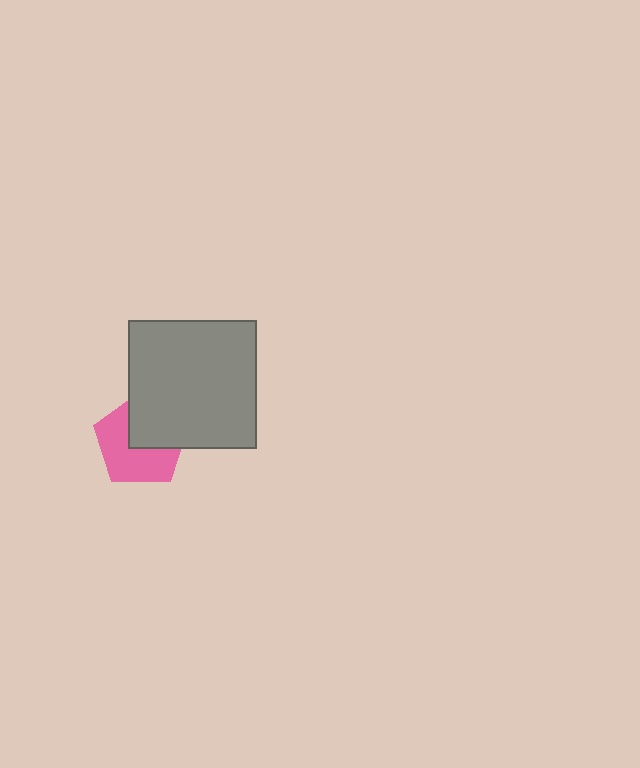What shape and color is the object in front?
The object in front is a gray square.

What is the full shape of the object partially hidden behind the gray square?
The partially hidden object is a pink pentagon.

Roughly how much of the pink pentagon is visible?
About half of it is visible (roughly 57%).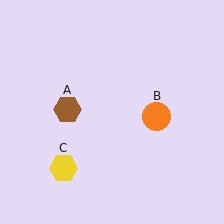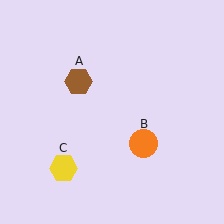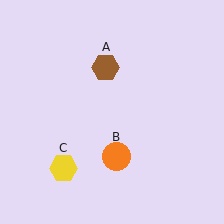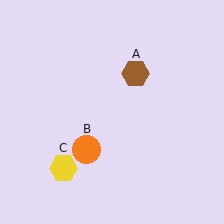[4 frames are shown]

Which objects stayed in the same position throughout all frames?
Yellow hexagon (object C) remained stationary.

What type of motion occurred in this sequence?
The brown hexagon (object A), orange circle (object B) rotated clockwise around the center of the scene.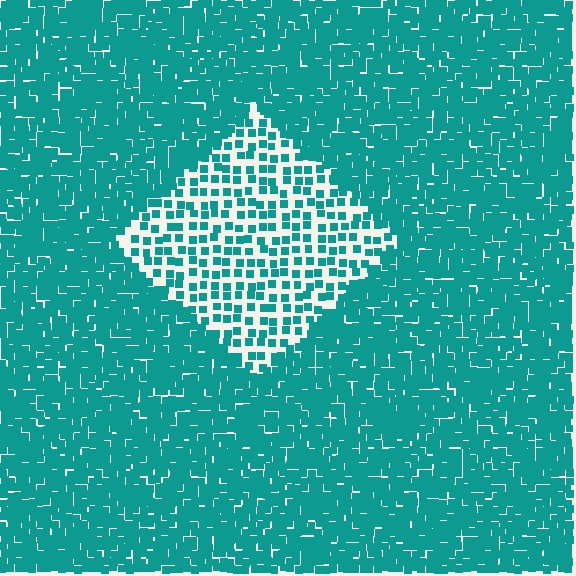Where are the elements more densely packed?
The elements are more densely packed outside the diamond boundary.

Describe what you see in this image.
The image contains small teal elements arranged at two different densities. A diamond-shaped region is visible where the elements are less densely packed than the surrounding area.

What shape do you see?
I see a diamond.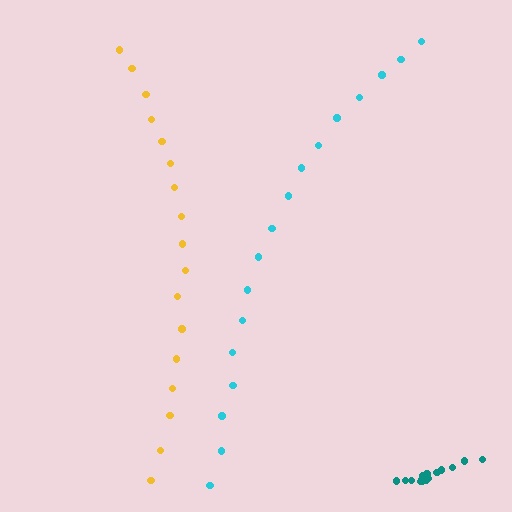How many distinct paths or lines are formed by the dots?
There are 3 distinct paths.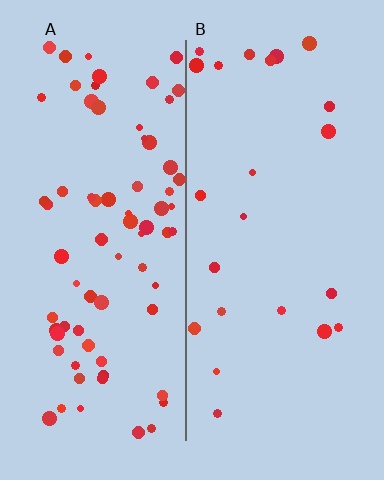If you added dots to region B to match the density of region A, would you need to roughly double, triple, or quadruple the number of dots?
Approximately triple.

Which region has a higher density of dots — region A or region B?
A (the left).